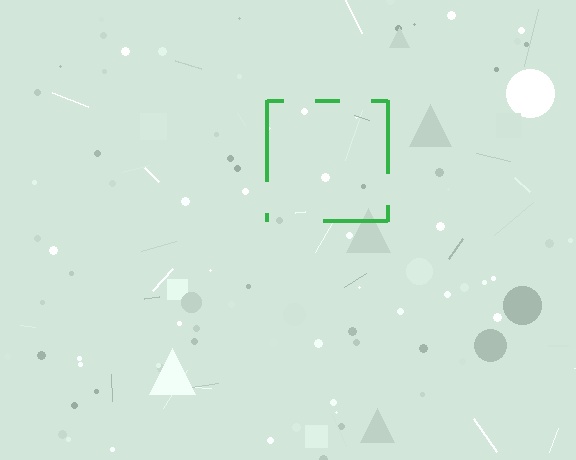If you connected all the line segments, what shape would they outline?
They would outline a square.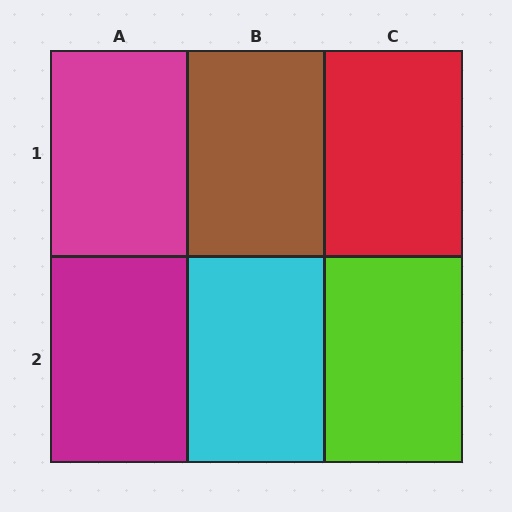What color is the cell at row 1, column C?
Red.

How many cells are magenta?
2 cells are magenta.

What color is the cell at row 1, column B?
Brown.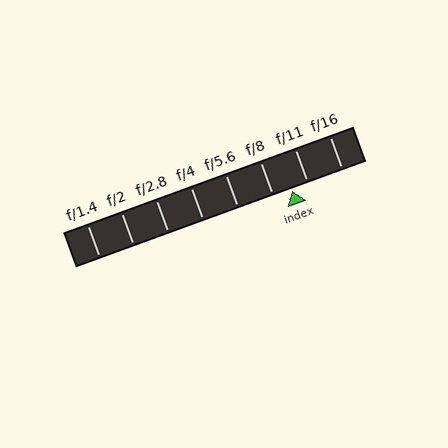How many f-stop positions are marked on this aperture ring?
There are 8 f-stop positions marked.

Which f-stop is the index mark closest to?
The index mark is closest to f/11.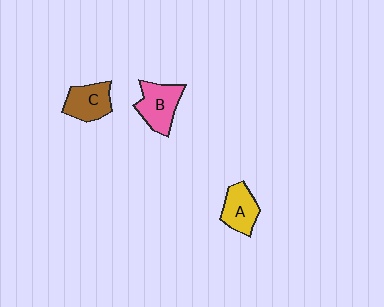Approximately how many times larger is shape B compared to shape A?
Approximately 1.2 times.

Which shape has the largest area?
Shape B (pink).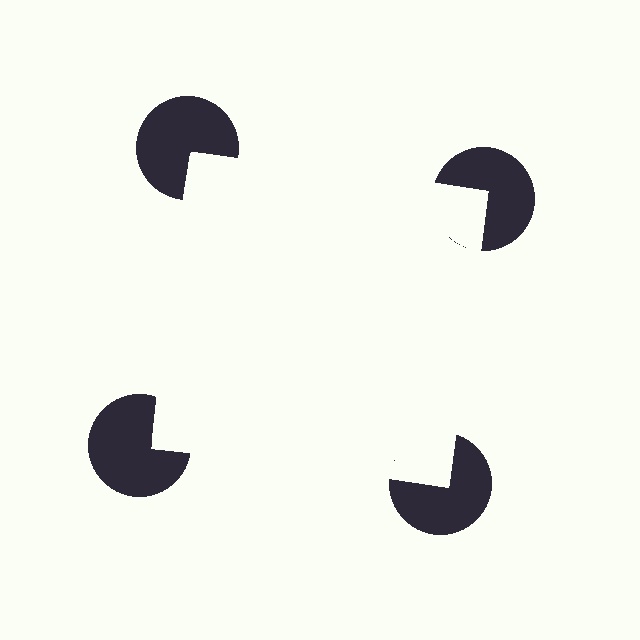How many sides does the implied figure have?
4 sides.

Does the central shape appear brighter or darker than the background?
It typically appears slightly brighter than the background, even though no actual brightness change is drawn.